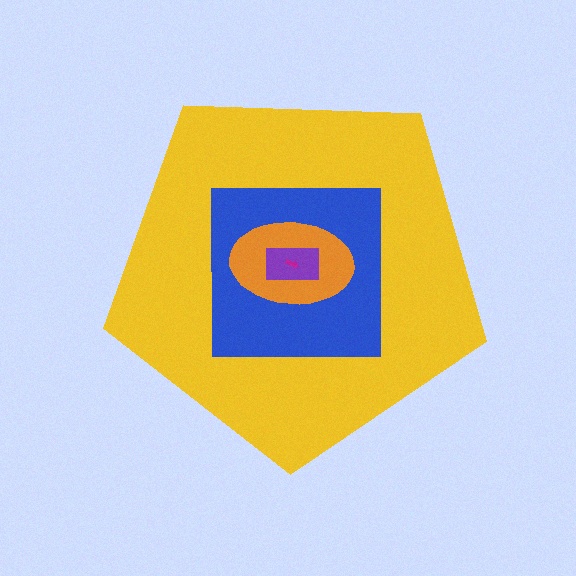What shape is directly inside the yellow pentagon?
The blue square.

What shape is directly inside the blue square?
The orange ellipse.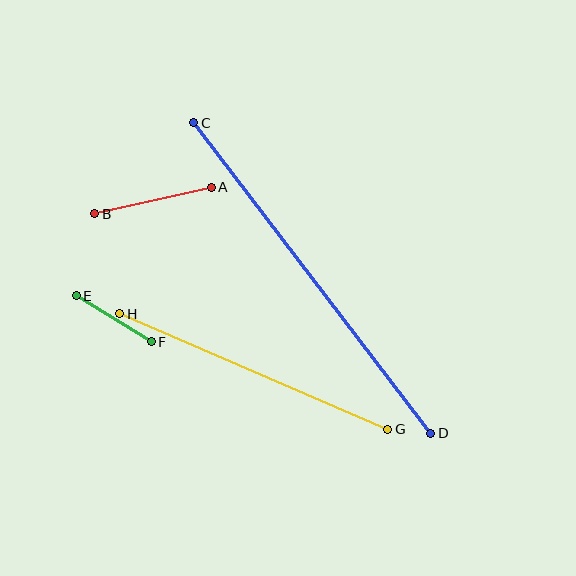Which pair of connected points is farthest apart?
Points C and D are farthest apart.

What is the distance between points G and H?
The distance is approximately 292 pixels.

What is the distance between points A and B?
The distance is approximately 120 pixels.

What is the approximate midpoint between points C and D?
The midpoint is at approximately (312, 278) pixels.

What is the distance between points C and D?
The distance is approximately 391 pixels.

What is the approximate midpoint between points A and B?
The midpoint is at approximately (153, 201) pixels.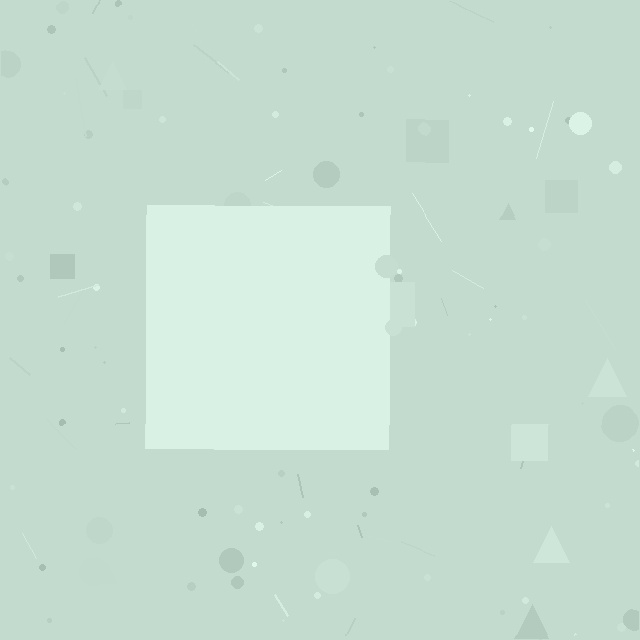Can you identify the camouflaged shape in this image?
The camouflaged shape is a square.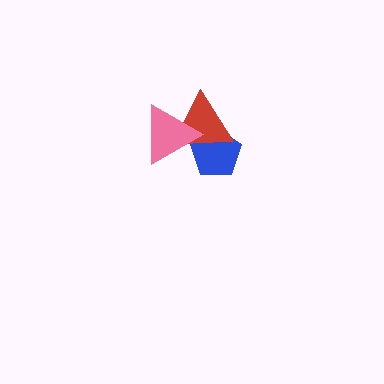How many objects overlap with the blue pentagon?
2 objects overlap with the blue pentagon.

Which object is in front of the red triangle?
The pink triangle is in front of the red triangle.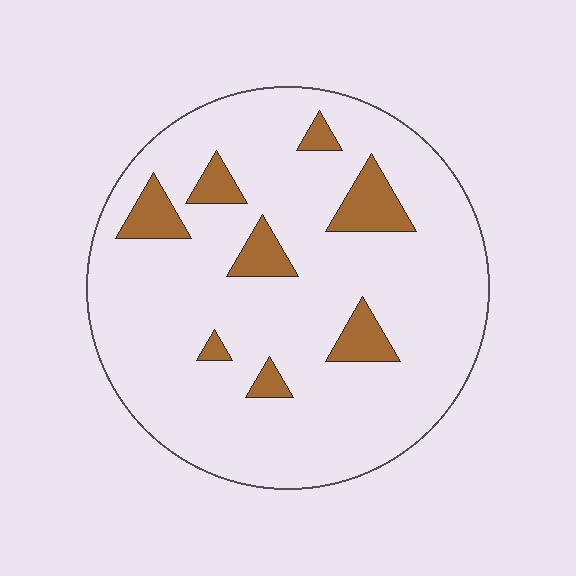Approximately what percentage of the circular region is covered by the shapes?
Approximately 10%.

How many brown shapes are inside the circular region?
8.